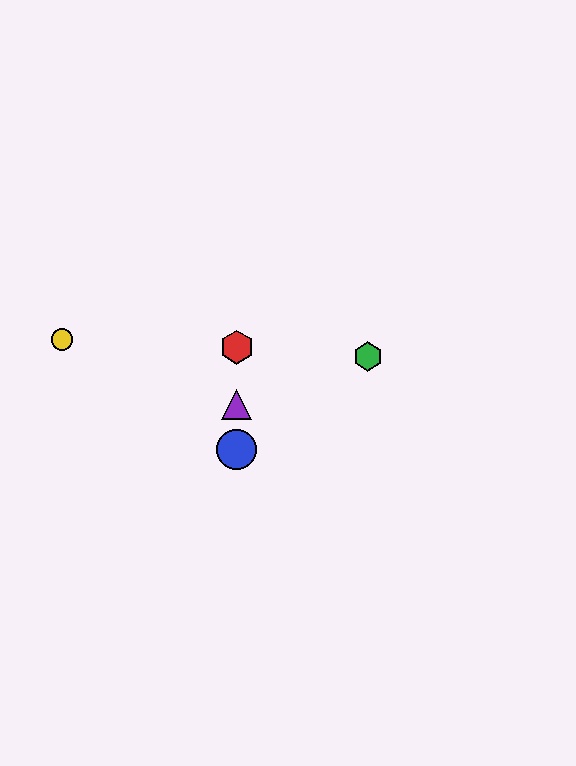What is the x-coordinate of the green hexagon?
The green hexagon is at x≈368.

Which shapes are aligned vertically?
The red hexagon, the blue circle, the purple triangle are aligned vertically.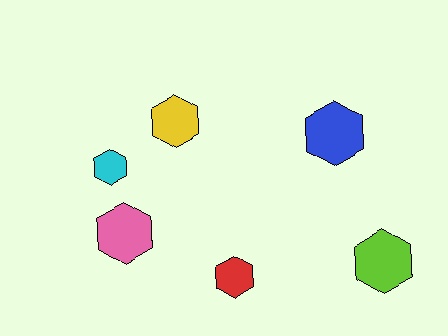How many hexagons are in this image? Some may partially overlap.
There are 6 hexagons.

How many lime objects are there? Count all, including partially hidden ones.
There is 1 lime object.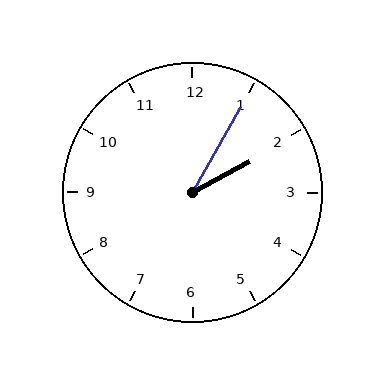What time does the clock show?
2:05.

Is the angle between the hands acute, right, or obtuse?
It is acute.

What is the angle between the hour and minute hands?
Approximately 32 degrees.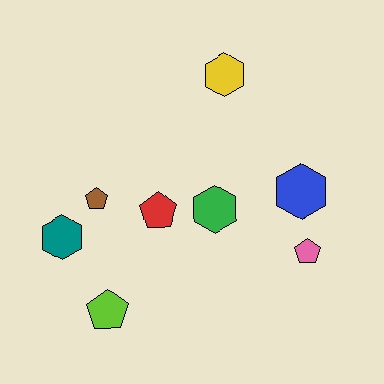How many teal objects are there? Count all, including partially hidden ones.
There is 1 teal object.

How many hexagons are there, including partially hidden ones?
There are 4 hexagons.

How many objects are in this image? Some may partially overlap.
There are 8 objects.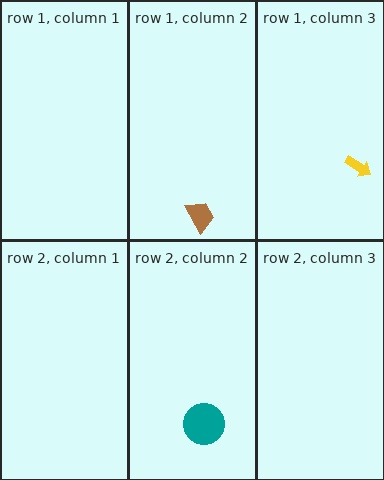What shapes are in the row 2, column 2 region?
The teal circle.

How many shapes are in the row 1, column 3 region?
1.